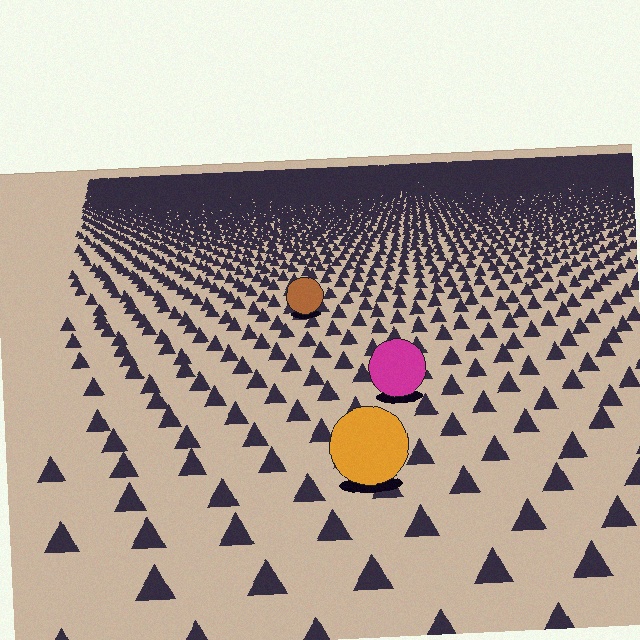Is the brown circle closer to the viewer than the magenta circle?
No. The magenta circle is closer — you can tell from the texture gradient: the ground texture is coarser near it.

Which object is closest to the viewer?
The orange circle is closest. The texture marks near it are larger and more spread out.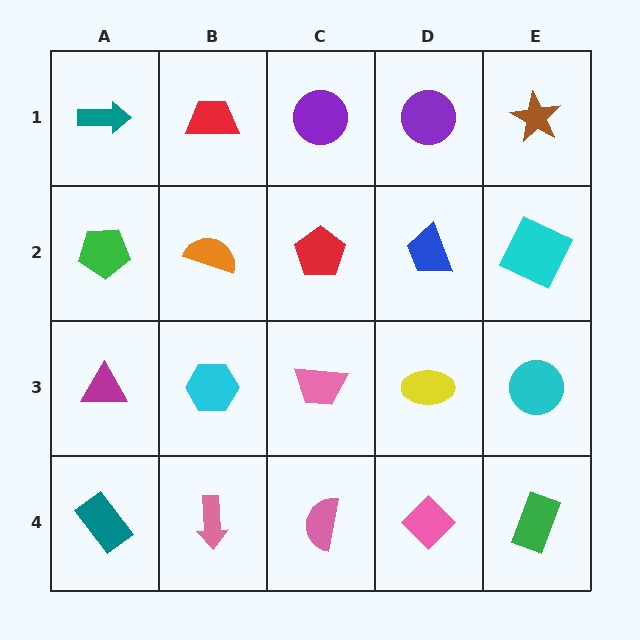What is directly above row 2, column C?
A purple circle.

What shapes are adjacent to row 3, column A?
A green pentagon (row 2, column A), a teal rectangle (row 4, column A), a cyan hexagon (row 3, column B).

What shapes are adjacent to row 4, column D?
A yellow ellipse (row 3, column D), a pink semicircle (row 4, column C), a green rectangle (row 4, column E).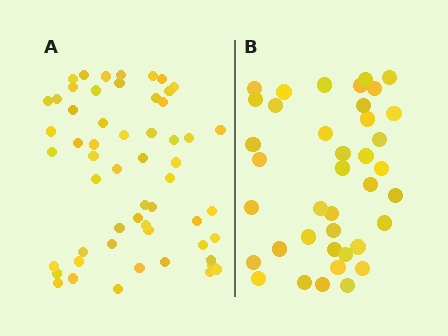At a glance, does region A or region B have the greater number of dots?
Region A (the left region) has more dots.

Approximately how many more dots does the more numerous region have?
Region A has approximately 15 more dots than region B.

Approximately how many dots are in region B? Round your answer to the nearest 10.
About 40 dots. (The exact count is 39, which rounds to 40.)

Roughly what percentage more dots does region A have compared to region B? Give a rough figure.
About 45% more.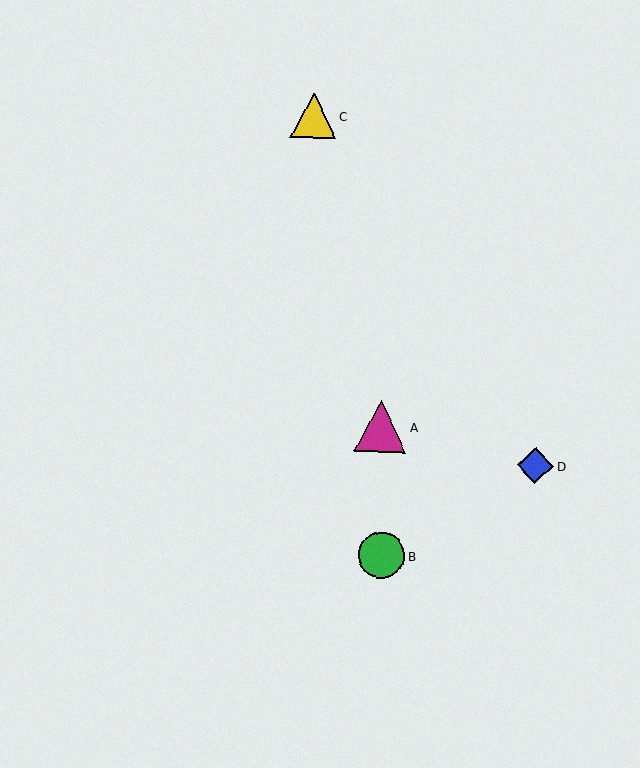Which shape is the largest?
The magenta triangle (labeled A) is the largest.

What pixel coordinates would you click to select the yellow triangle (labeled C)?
Click at (314, 116) to select the yellow triangle C.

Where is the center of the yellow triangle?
The center of the yellow triangle is at (314, 116).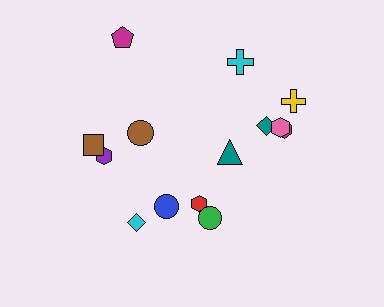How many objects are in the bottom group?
There are 4 objects.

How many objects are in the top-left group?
There are 4 objects.